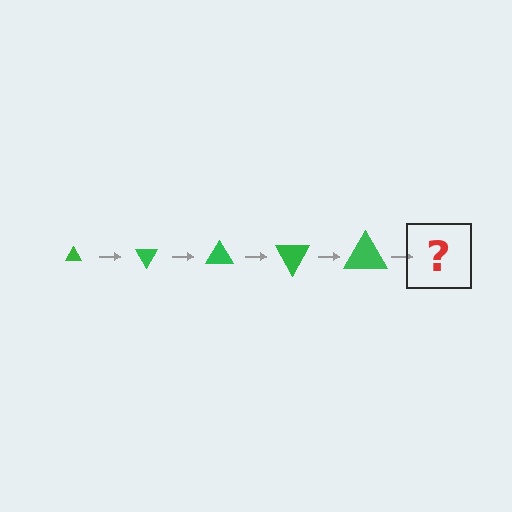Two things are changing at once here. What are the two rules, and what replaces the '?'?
The two rules are that the triangle grows larger each step and it rotates 60 degrees each step. The '?' should be a triangle, larger than the previous one and rotated 300 degrees from the start.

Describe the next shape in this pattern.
It should be a triangle, larger than the previous one and rotated 300 degrees from the start.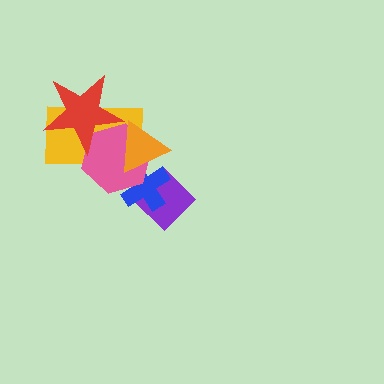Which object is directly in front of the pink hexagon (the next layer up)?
The red star is directly in front of the pink hexagon.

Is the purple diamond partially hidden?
Yes, it is partially covered by another shape.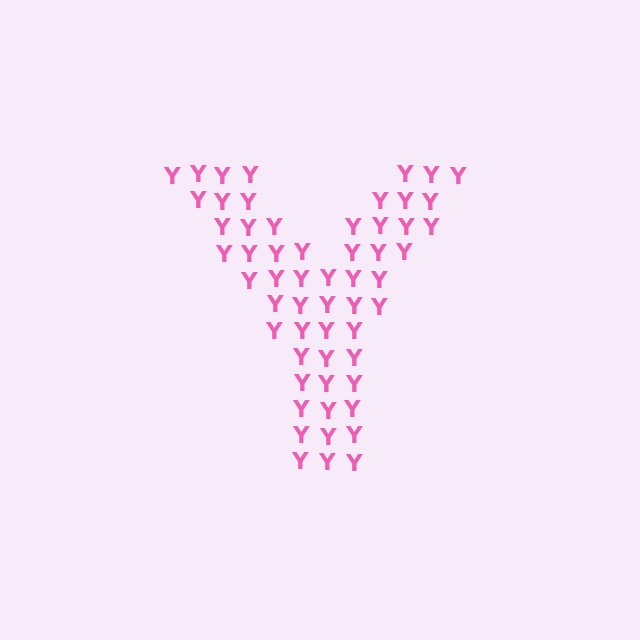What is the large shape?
The large shape is the letter Y.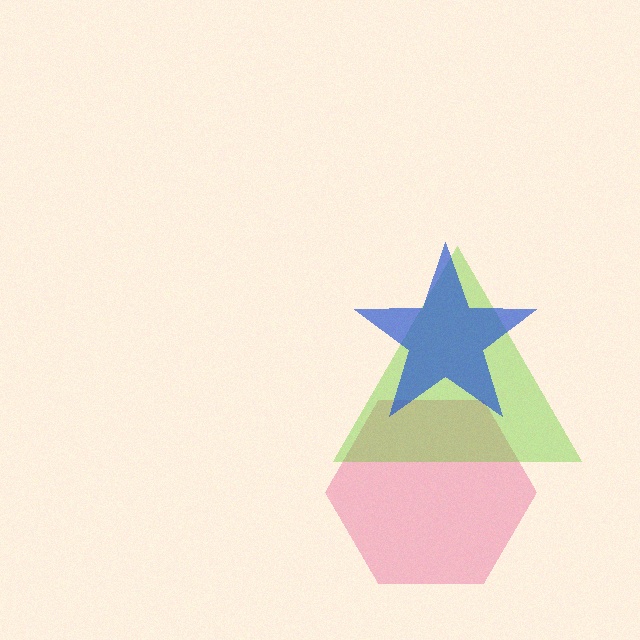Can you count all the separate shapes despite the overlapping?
Yes, there are 3 separate shapes.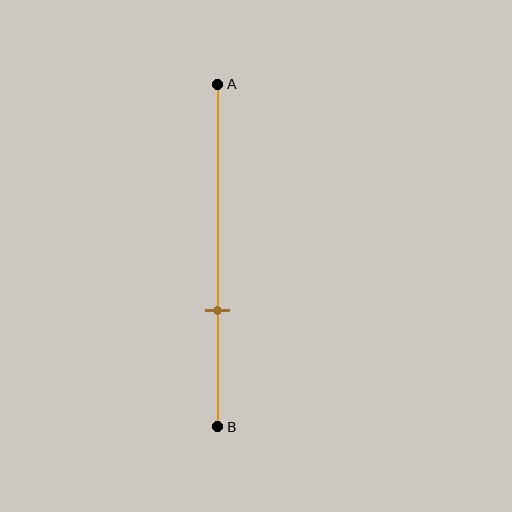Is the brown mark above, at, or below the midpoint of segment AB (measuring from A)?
The brown mark is below the midpoint of segment AB.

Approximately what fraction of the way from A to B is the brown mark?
The brown mark is approximately 65% of the way from A to B.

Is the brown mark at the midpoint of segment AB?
No, the mark is at about 65% from A, not at the 50% midpoint.